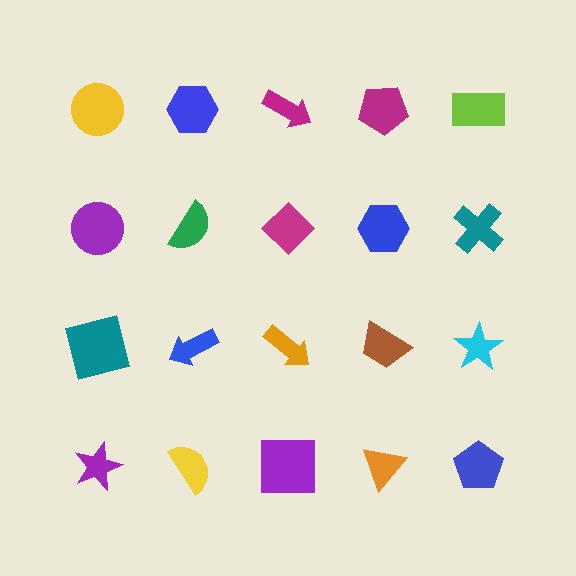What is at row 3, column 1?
A teal square.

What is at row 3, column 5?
A cyan star.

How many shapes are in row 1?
5 shapes.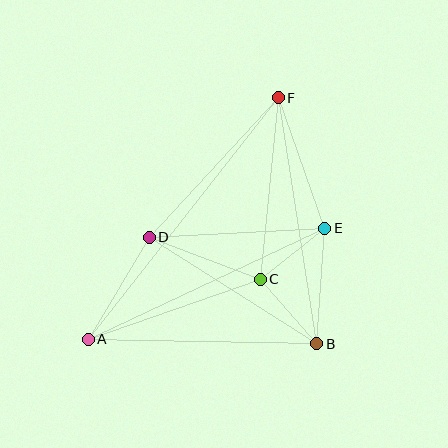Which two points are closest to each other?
Points C and E are closest to each other.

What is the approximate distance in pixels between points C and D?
The distance between C and D is approximately 119 pixels.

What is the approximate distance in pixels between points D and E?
The distance between D and E is approximately 176 pixels.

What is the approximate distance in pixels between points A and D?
The distance between A and D is approximately 119 pixels.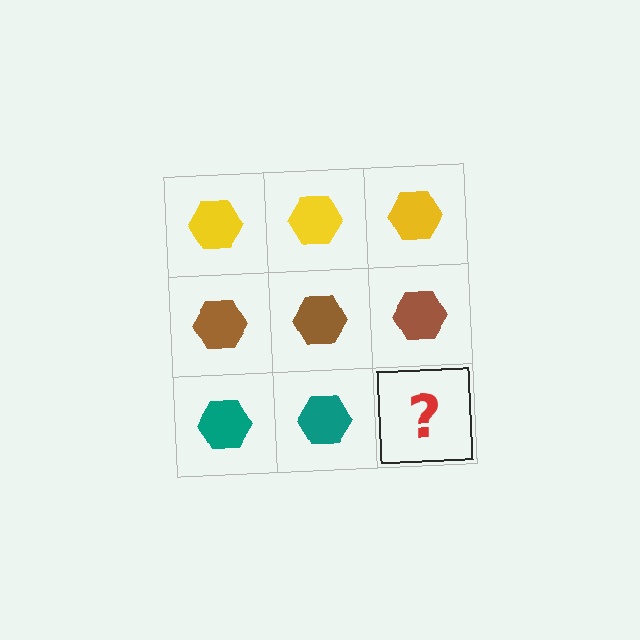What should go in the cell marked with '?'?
The missing cell should contain a teal hexagon.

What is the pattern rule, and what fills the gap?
The rule is that each row has a consistent color. The gap should be filled with a teal hexagon.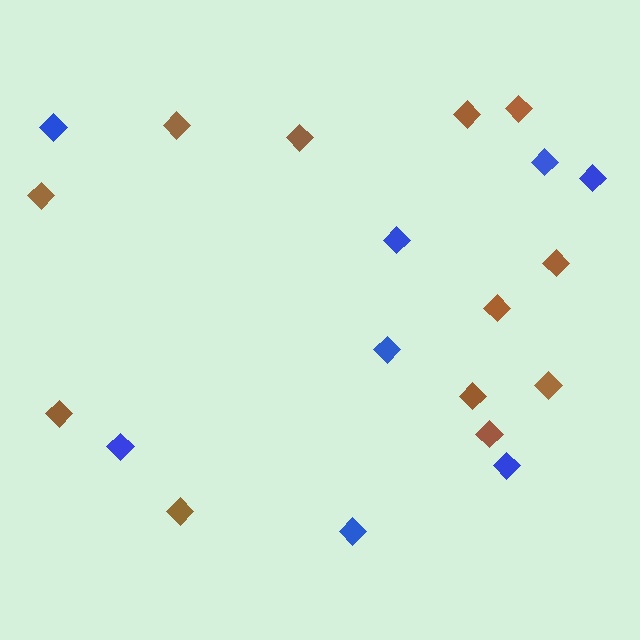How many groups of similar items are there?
There are 2 groups: one group of brown diamonds (12) and one group of blue diamonds (8).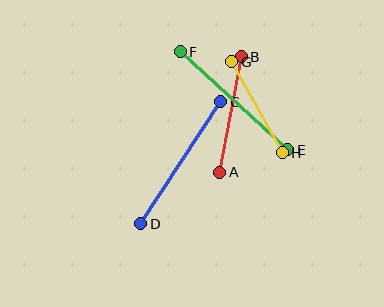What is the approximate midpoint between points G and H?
The midpoint is at approximately (257, 107) pixels.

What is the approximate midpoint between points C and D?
The midpoint is at approximately (181, 163) pixels.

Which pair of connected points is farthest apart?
Points C and D are farthest apart.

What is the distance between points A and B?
The distance is approximately 117 pixels.